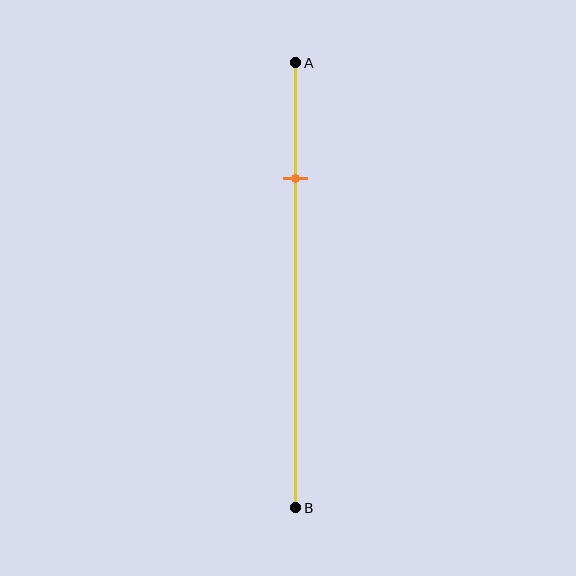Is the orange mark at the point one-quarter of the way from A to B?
Yes, the mark is approximately at the one-quarter point.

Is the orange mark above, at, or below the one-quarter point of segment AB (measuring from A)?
The orange mark is approximately at the one-quarter point of segment AB.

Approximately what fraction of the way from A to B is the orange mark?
The orange mark is approximately 25% of the way from A to B.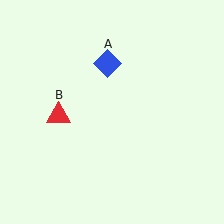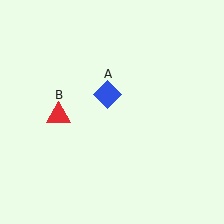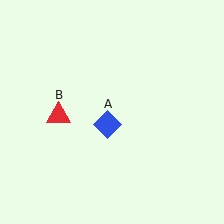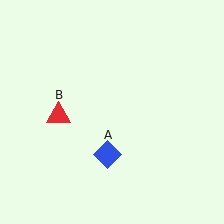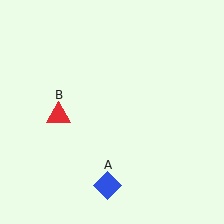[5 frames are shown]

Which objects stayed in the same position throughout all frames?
Red triangle (object B) remained stationary.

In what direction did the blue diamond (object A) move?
The blue diamond (object A) moved down.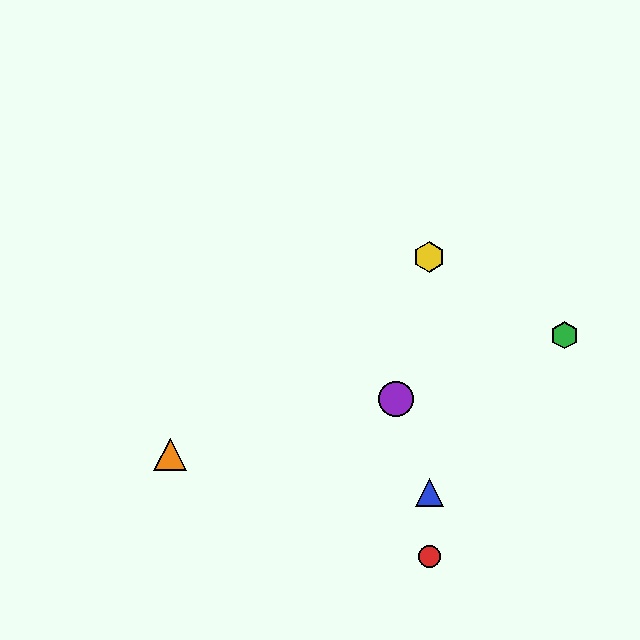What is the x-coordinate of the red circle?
The red circle is at x≈429.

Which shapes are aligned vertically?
The red circle, the blue triangle, the yellow hexagon are aligned vertically.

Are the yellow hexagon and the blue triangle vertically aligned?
Yes, both are at x≈429.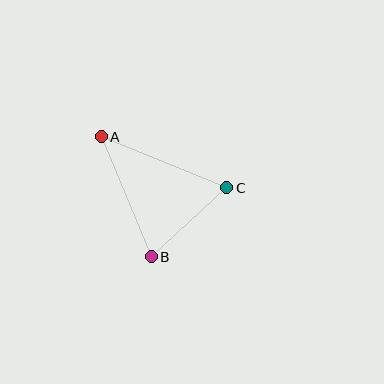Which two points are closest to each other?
Points B and C are closest to each other.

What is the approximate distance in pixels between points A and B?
The distance between A and B is approximately 130 pixels.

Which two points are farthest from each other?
Points A and C are farthest from each other.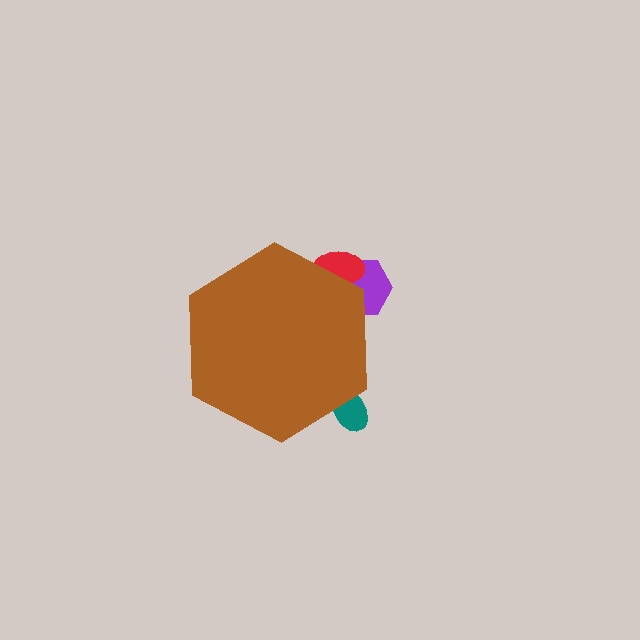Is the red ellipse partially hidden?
Yes, the red ellipse is partially hidden behind the brown hexagon.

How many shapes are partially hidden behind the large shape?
3 shapes are partially hidden.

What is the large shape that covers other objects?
A brown hexagon.